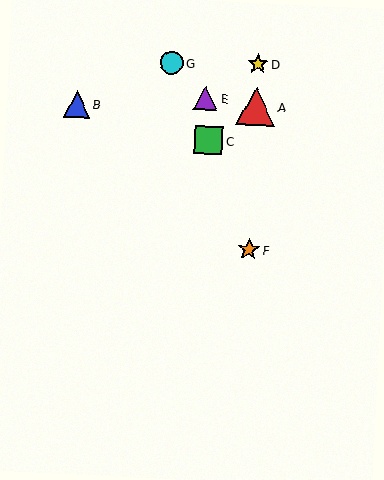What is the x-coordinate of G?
Object G is at x≈172.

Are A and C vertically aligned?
No, A is at x≈256 and C is at x≈208.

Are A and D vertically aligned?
Yes, both are at x≈256.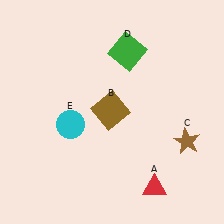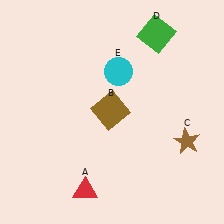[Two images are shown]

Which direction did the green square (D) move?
The green square (D) moved right.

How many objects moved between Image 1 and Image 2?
3 objects moved between the two images.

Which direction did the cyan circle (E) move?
The cyan circle (E) moved up.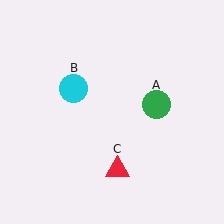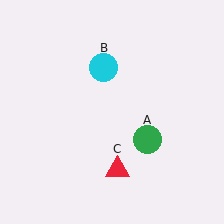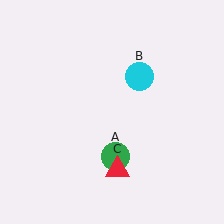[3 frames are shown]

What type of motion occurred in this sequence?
The green circle (object A), cyan circle (object B) rotated clockwise around the center of the scene.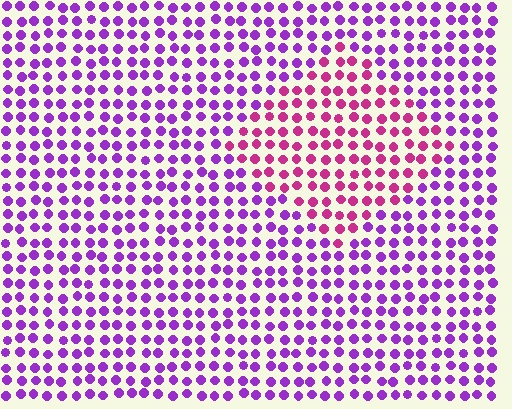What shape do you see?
I see a diamond.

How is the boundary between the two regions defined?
The boundary is defined purely by a slight shift in hue (about 42 degrees). Spacing, size, and orientation are identical on both sides.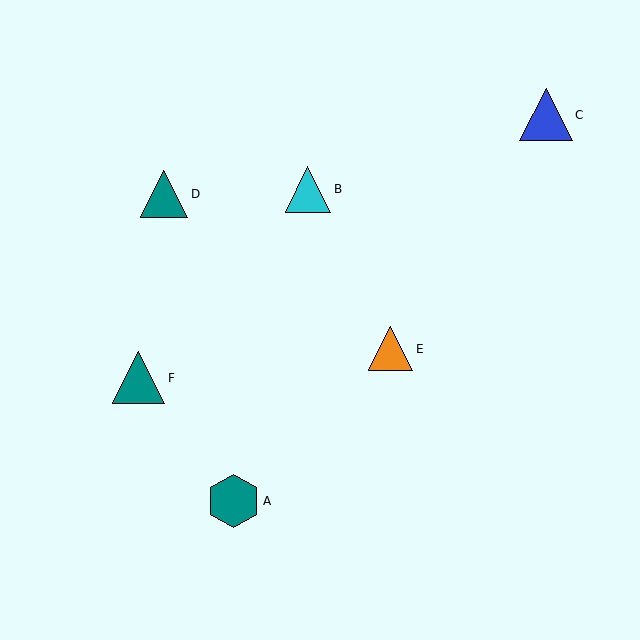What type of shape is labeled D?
Shape D is a teal triangle.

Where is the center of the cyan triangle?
The center of the cyan triangle is at (308, 189).